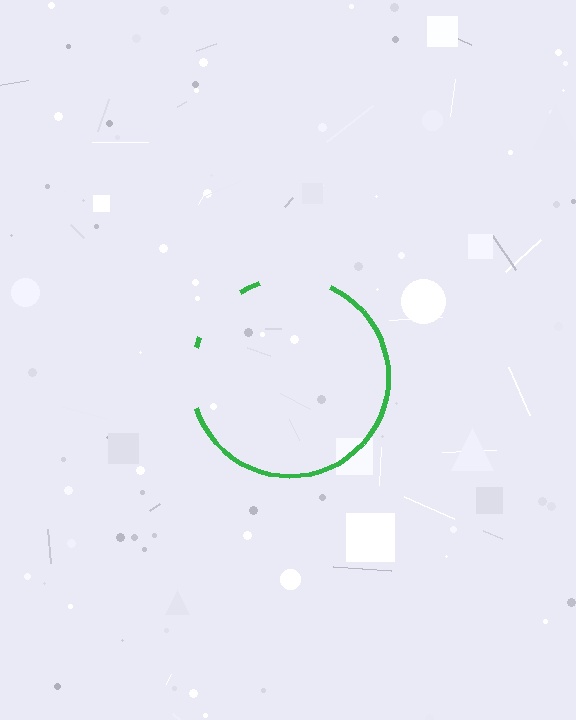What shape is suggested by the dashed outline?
The dashed outline suggests a circle.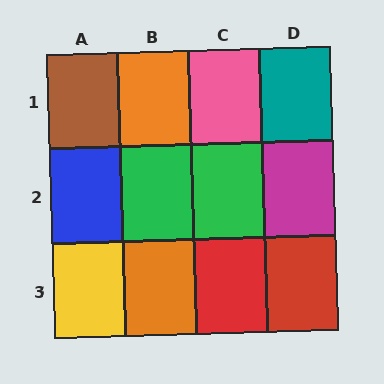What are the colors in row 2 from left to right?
Blue, green, green, magenta.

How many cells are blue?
1 cell is blue.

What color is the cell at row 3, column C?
Red.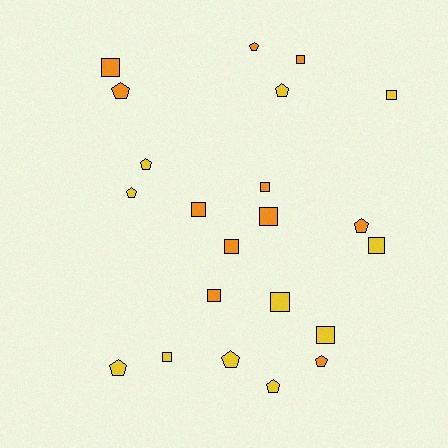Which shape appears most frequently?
Square, with 12 objects.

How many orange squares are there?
There are 7 orange squares.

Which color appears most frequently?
Yellow, with 11 objects.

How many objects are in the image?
There are 22 objects.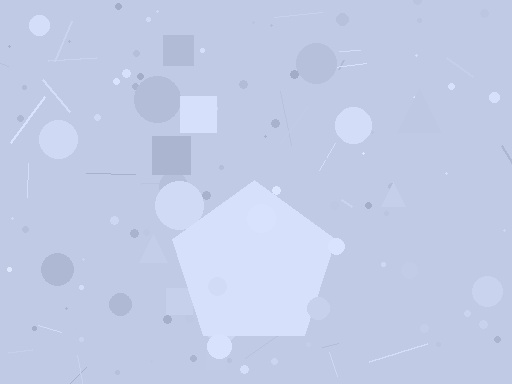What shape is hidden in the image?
A pentagon is hidden in the image.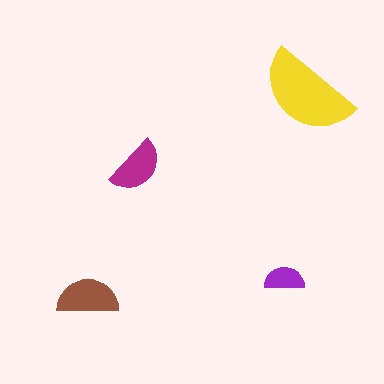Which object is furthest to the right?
The yellow semicircle is rightmost.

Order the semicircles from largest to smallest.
the yellow one, the brown one, the magenta one, the purple one.